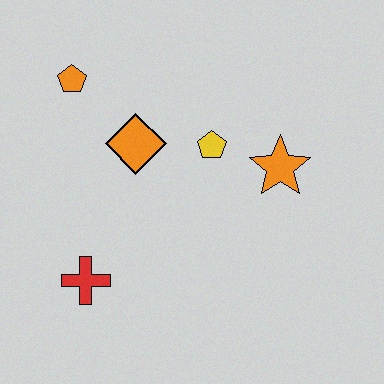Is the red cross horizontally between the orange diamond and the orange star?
No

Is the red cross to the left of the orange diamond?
Yes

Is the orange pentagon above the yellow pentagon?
Yes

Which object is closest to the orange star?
The yellow pentagon is closest to the orange star.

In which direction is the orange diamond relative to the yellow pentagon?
The orange diamond is to the left of the yellow pentagon.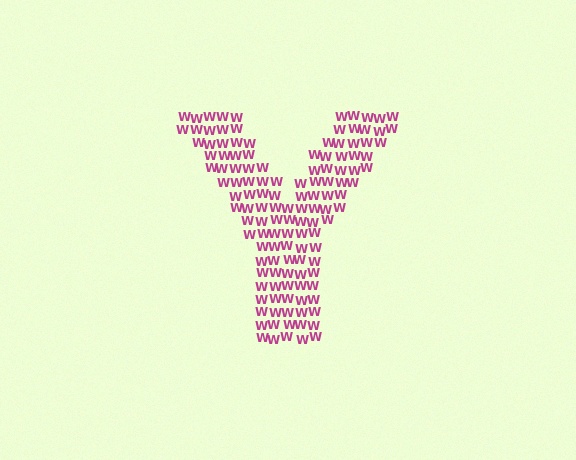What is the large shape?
The large shape is the letter Y.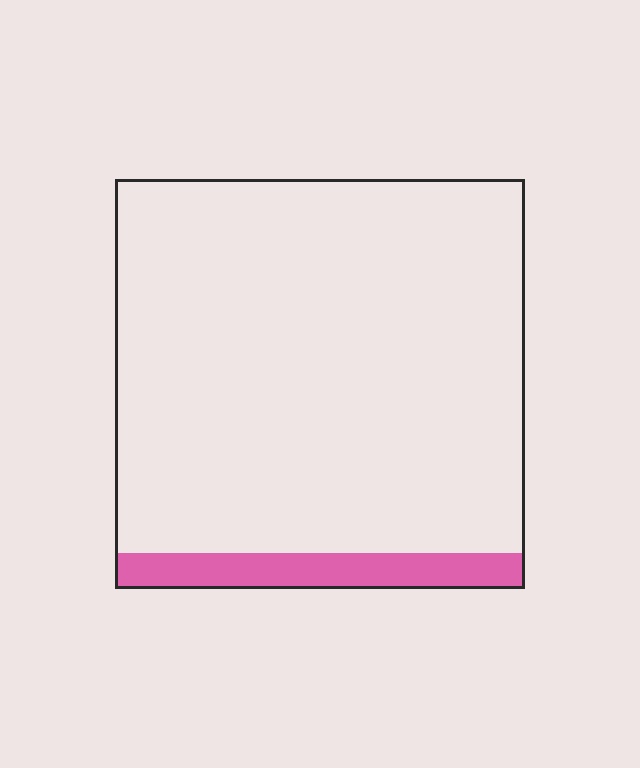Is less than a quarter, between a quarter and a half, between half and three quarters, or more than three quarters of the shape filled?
Less than a quarter.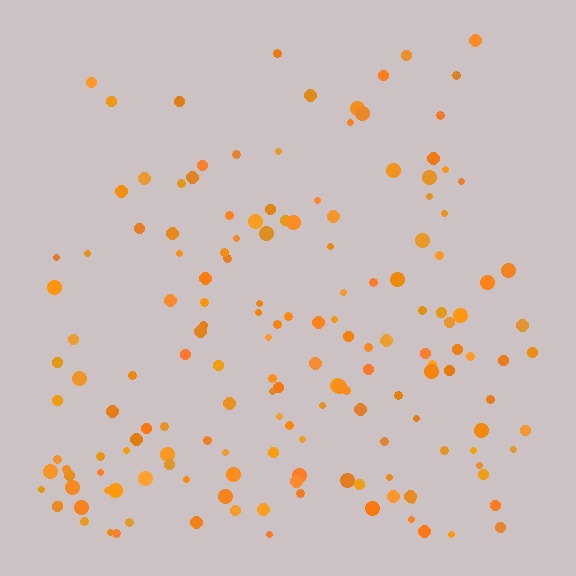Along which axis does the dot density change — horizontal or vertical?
Vertical.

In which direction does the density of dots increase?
From top to bottom, with the bottom side densest.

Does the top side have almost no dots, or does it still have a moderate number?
Still a moderate number, just noticeably fewer than the bottom.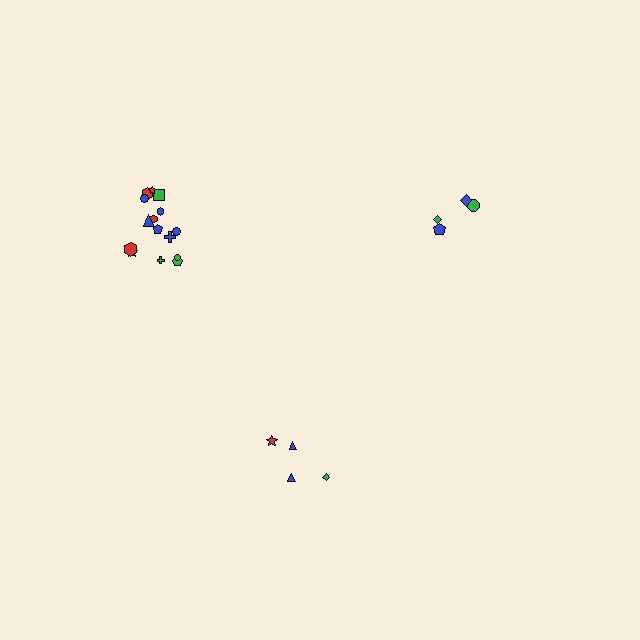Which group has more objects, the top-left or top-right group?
The top-left group.